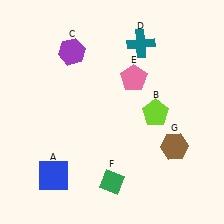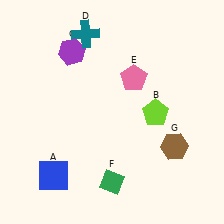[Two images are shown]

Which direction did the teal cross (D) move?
The teal cross (D) moved left.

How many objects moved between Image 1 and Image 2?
1 object moved between the two images.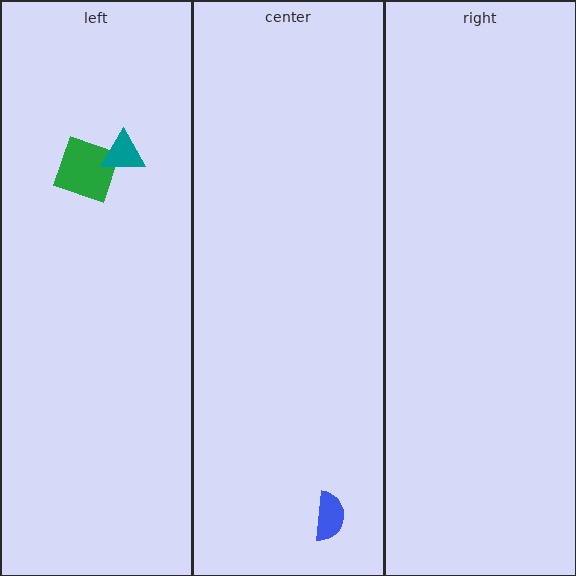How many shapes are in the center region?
1.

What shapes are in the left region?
The green square, the teal triangle.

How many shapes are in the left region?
2.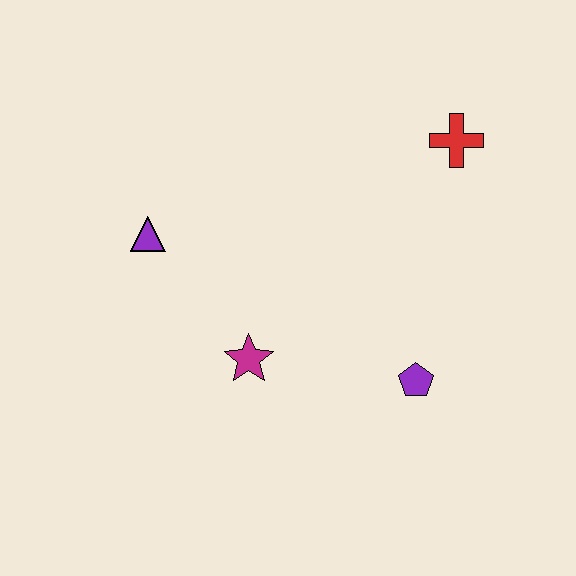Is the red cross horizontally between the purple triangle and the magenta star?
No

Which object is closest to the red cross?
The purple pentagon is closest to the red cross.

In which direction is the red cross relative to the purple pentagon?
The red cross is above the purple pentagon.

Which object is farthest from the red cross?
The purple triangle is farthest from the red cross.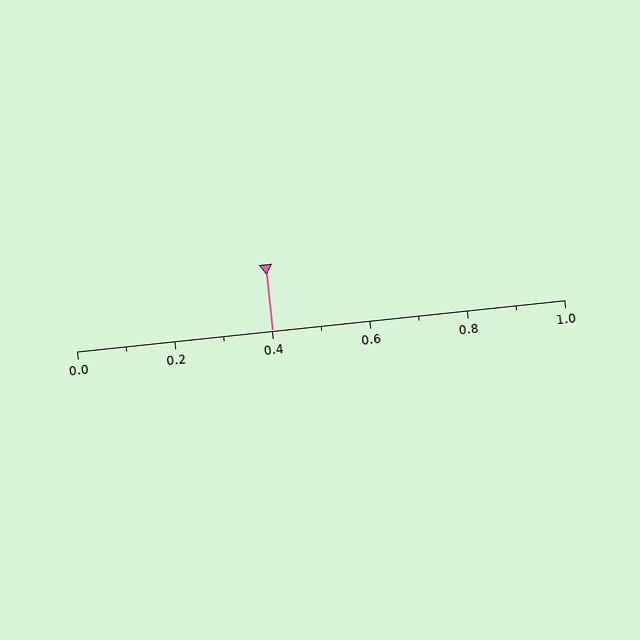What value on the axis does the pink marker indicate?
The marker indicates approximately 0.4.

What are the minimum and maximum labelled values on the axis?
The axis runs from 0.0 to 1.0.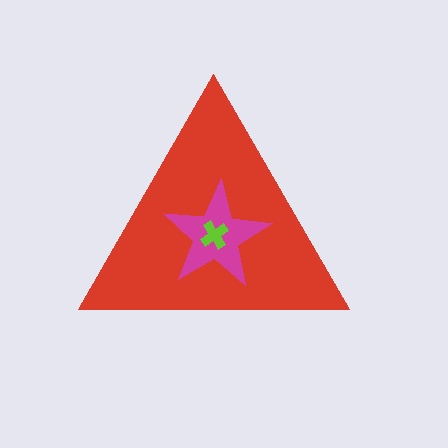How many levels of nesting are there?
3.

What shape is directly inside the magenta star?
The lime cross.